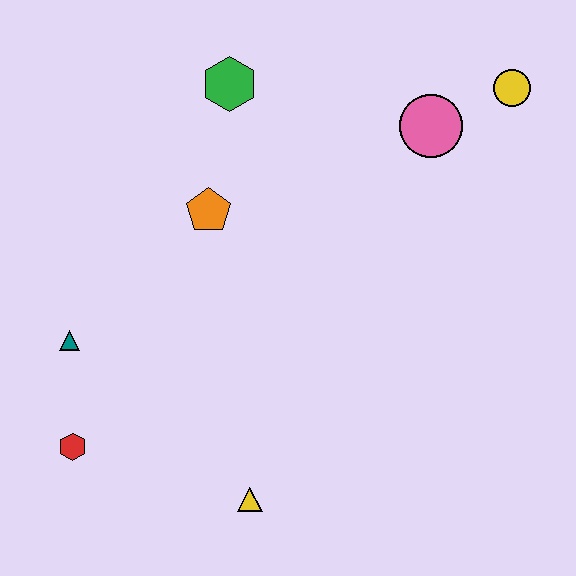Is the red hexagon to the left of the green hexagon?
Yes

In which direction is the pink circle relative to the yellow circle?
The pink circle is to the left of the yellow circle.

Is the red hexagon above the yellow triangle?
Yes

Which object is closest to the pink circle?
The yellow circle is closest to the pink circle.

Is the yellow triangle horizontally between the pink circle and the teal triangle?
Yes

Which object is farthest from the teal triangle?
The yellow circle is farthest from the teal triangle.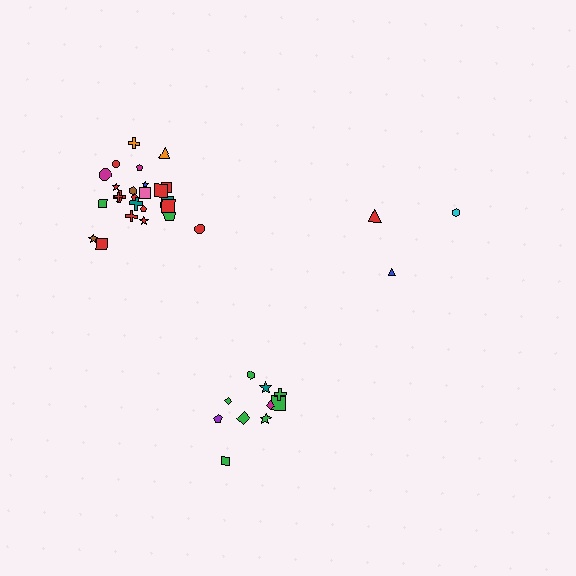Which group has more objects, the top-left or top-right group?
The top-left group.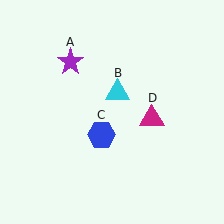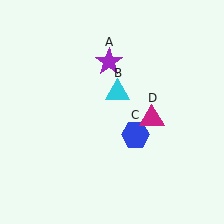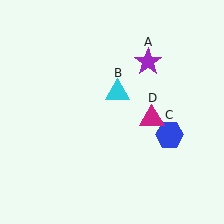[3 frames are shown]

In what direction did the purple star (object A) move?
The purple star (object A) moved right.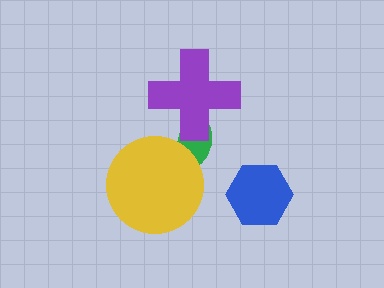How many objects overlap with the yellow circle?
1 object overlaps with the yellow circle.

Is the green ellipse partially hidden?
Yes, it is partially covered by another shape.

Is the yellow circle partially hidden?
No, no other shape covers it.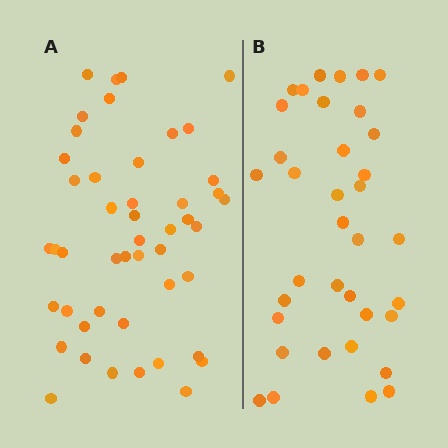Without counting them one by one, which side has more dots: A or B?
Region A (the left region) has more dots.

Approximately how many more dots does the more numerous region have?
Region A has roughly 12 or so more dots than region B.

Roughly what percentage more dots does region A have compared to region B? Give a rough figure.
About 30% more.